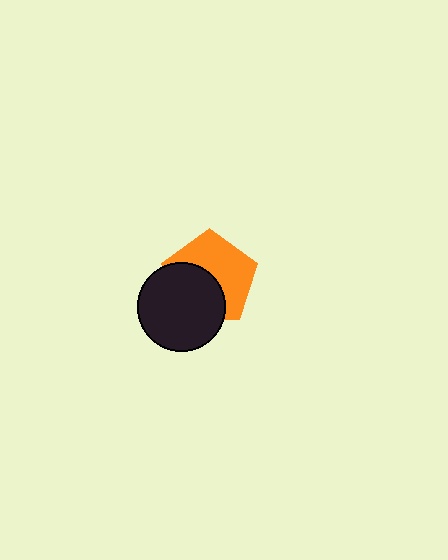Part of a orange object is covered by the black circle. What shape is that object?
It is a pentagon.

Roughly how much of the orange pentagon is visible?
About half of it is visible (roughly 55%).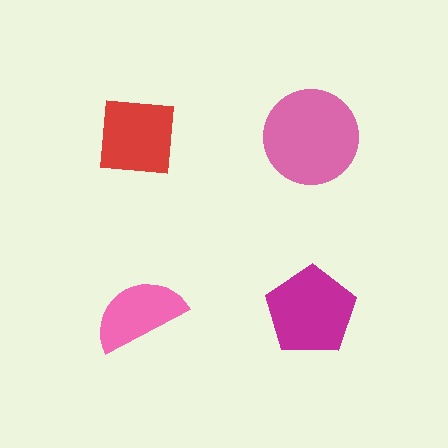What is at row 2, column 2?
A magenta pentagon.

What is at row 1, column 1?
A red square.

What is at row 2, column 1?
A pink semicircle.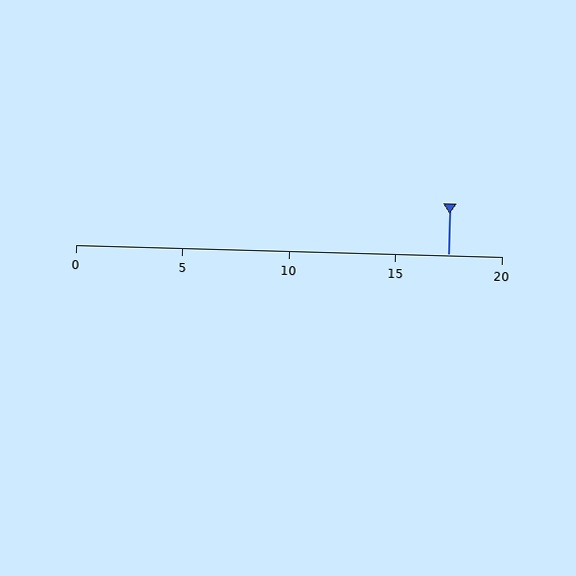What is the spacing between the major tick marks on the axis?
The major ticks are spaced 5 apart.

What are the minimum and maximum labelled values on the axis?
The axis runs from 0 to 20.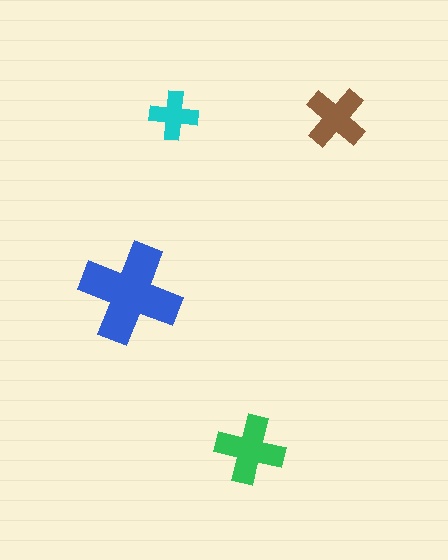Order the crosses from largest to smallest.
the blue one, the green one, the brown one, the cyan one.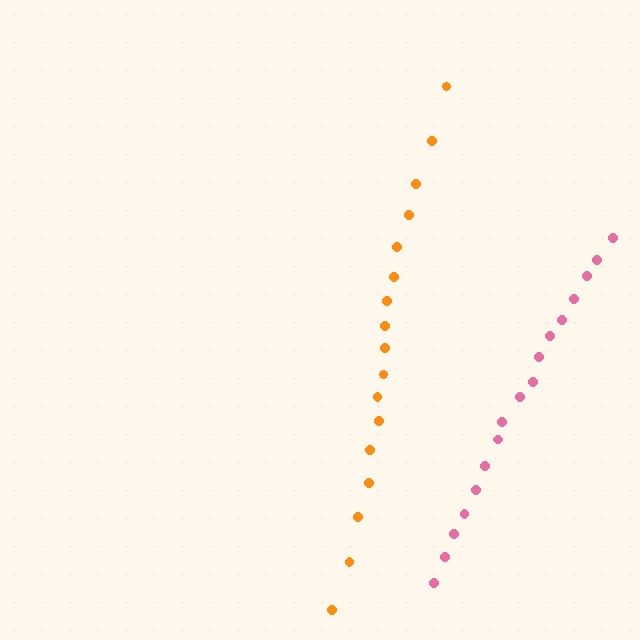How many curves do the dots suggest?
There are 2 distinct paths.